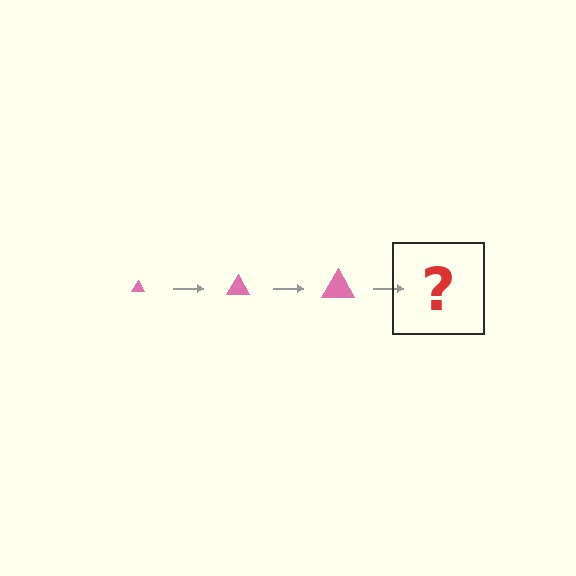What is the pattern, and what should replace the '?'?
The pattern is that the triangle gets progressively larger each step. The '?' should be a pink triangle, larger than the previous one.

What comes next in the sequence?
The next element should be a pink triangle, larger than the previous one.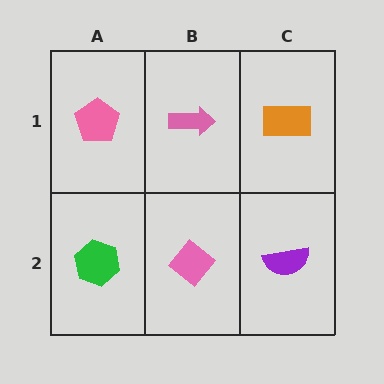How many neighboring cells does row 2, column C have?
2.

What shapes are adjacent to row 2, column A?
A pink pentagon (row 1, column A), a pink diamond (row 2, column B).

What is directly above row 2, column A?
A pink pentagon.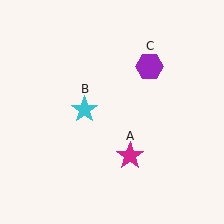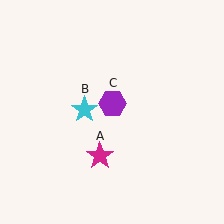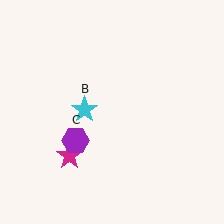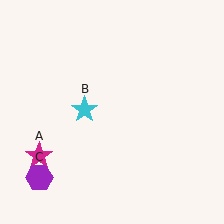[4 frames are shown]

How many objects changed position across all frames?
2 objects changed position: magenta star (object A), purple hexagon (object C).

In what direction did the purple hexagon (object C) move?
The purple hexagon (object C) moved down and to the left.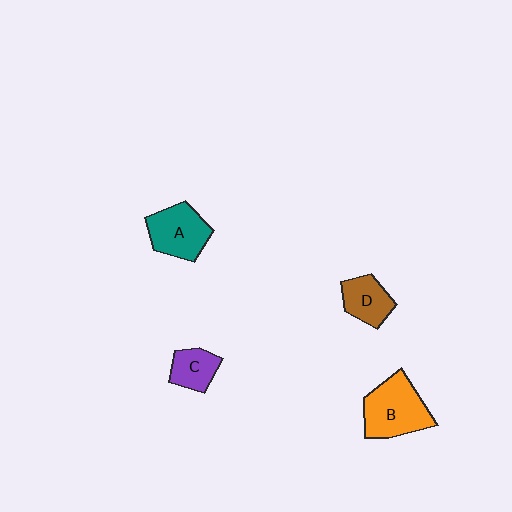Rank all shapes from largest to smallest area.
From largest to smallest: B (orange), A (teal), D (brown), C (purple).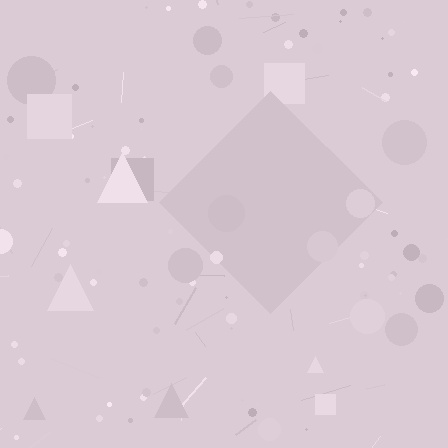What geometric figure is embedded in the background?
A diamond is embedded in the background.